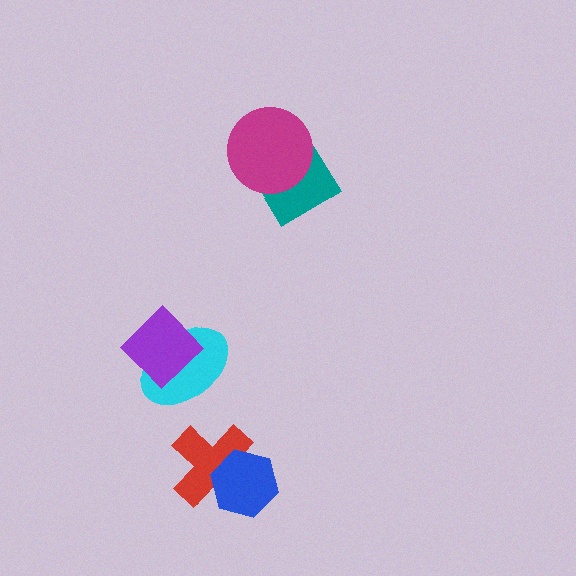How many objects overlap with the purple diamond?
1 object overlaps with the purple diamond.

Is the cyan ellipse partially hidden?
Yes, it is partially covered by another shape.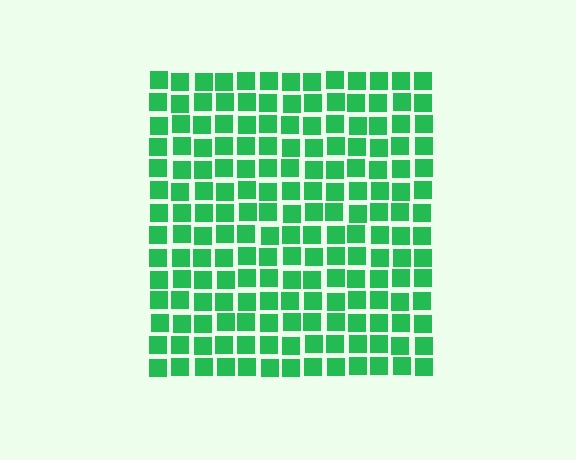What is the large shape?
The large shape is a square.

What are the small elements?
The small elements are squares.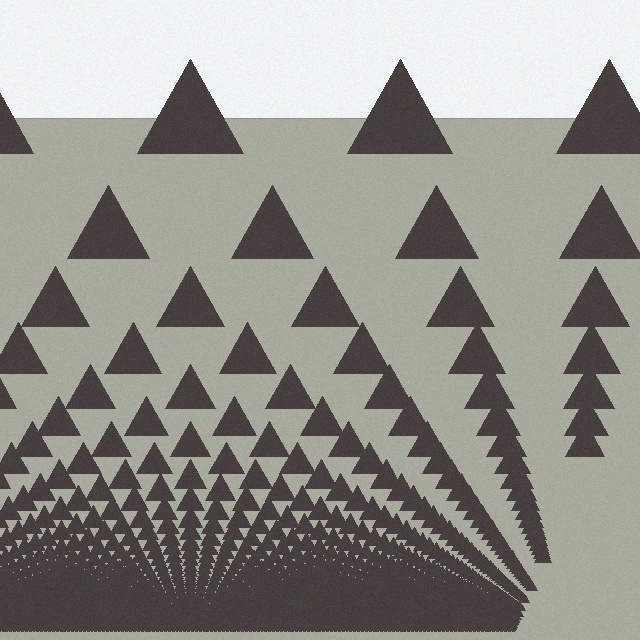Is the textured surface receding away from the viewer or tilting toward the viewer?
The surface appears to tilt toward the viewer. Texture elements get larger and sparser toward the top.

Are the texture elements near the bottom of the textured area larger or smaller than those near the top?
Smaller. The gradient is inverted — elements near the bottom are smaller and denser.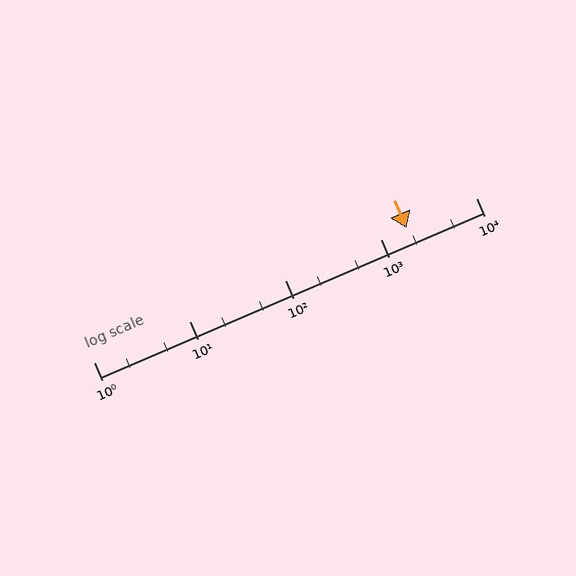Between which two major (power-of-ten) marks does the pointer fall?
The pointer is between 1000 and 10000.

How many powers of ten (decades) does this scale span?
The scale spans 4 decades, from 1 to 10000.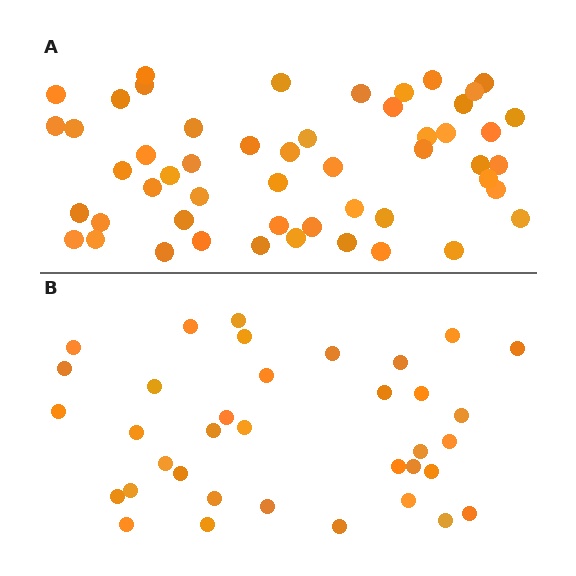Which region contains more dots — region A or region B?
Region A (the top region) has more dots.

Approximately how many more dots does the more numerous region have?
Region A has approximately 15 more dots than region B.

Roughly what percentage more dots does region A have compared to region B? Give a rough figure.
About 45% more.